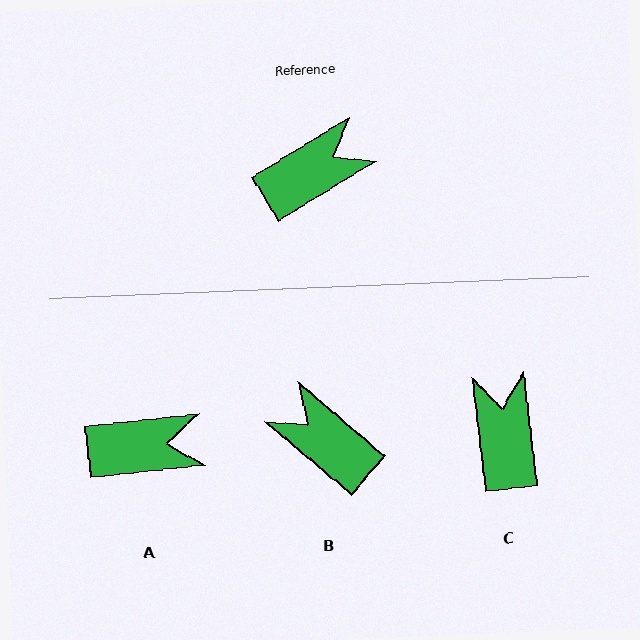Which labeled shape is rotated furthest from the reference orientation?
B, about 108 degrees away.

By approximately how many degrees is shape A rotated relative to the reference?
Approximately 25 degrees clockwise.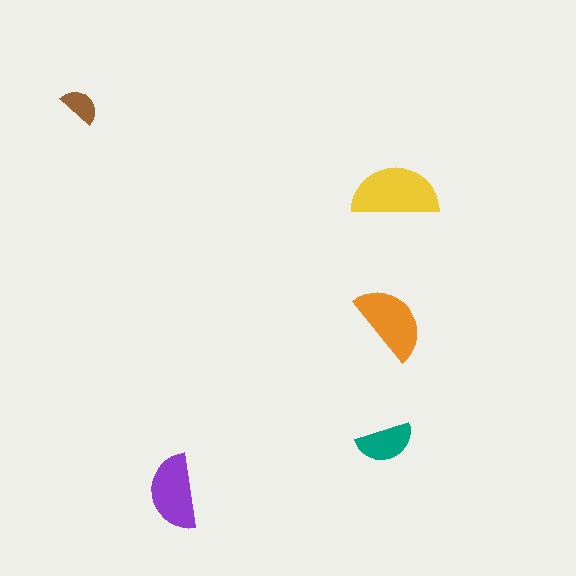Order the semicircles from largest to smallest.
the yellow one, the orange one, the purple one, the teal one, the brown one.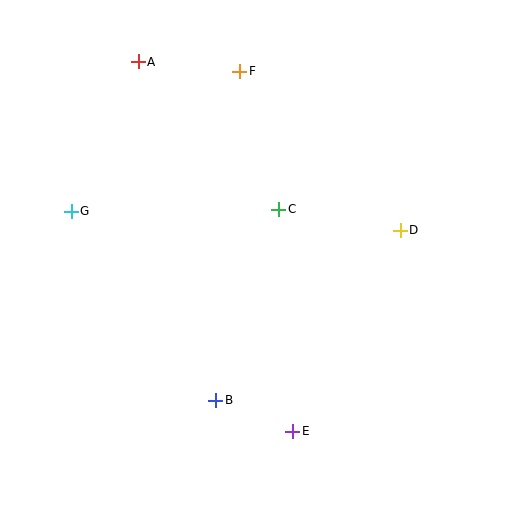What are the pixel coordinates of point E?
Point E is at (293, 431).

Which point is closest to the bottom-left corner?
Point B is closest to the bottom-left corner.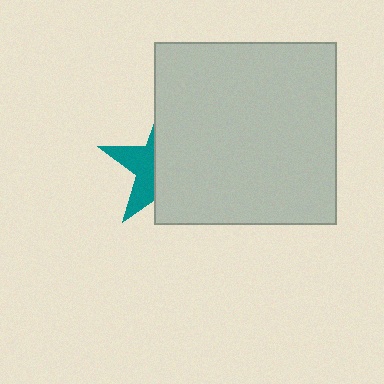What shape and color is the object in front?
The object in front is a light gray square.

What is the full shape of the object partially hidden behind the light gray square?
The partially hidden object is a teal star.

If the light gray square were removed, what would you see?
You would see the complete teal star.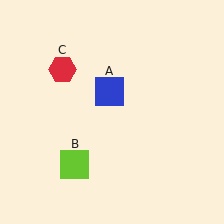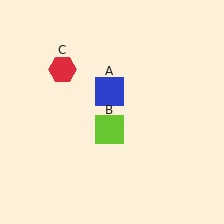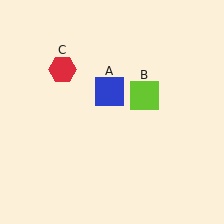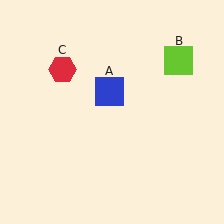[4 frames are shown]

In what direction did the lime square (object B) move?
The lime square (object B) moved up and to the right.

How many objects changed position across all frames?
1 object changed position: lime square (object B).